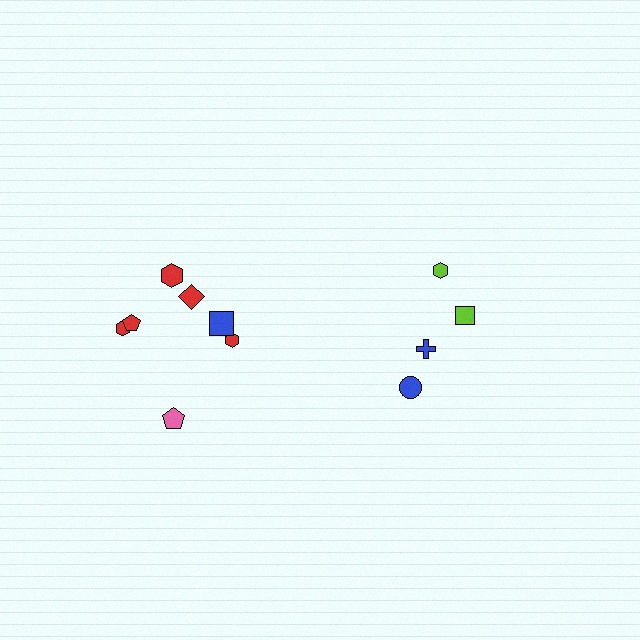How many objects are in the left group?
There are 7 objects.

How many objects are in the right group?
There are 4 objects.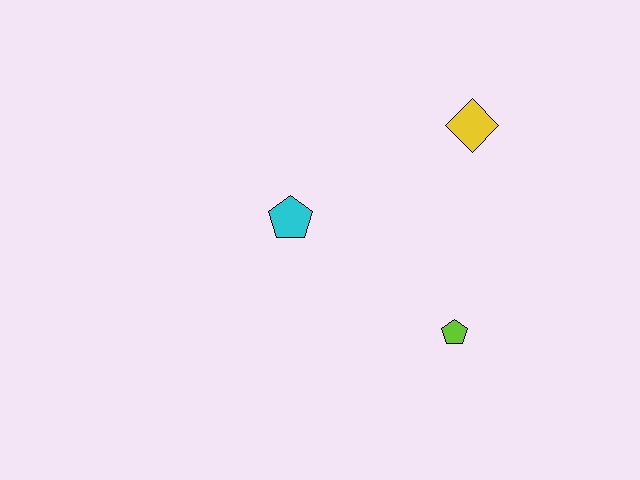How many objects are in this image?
There are 3 objects.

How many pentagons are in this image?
There are 2 pentagons.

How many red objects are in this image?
There are no red objects.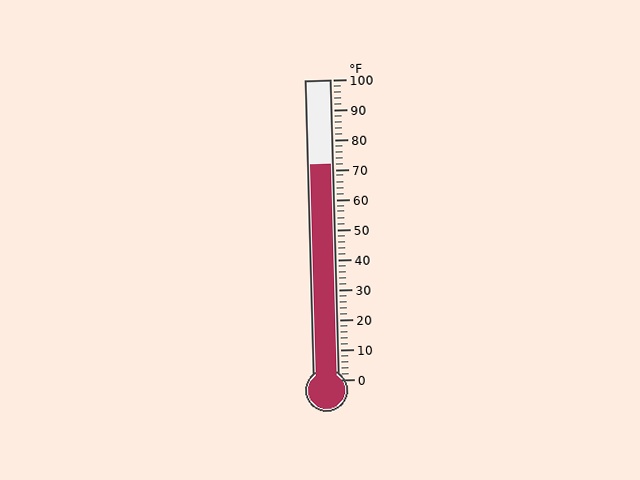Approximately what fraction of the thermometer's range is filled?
The thermometer is filled to approximately 70% of its range.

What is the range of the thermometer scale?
The thermometer scale ranges from 0°F to 100°F.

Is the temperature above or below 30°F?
The temperature is above 30°F.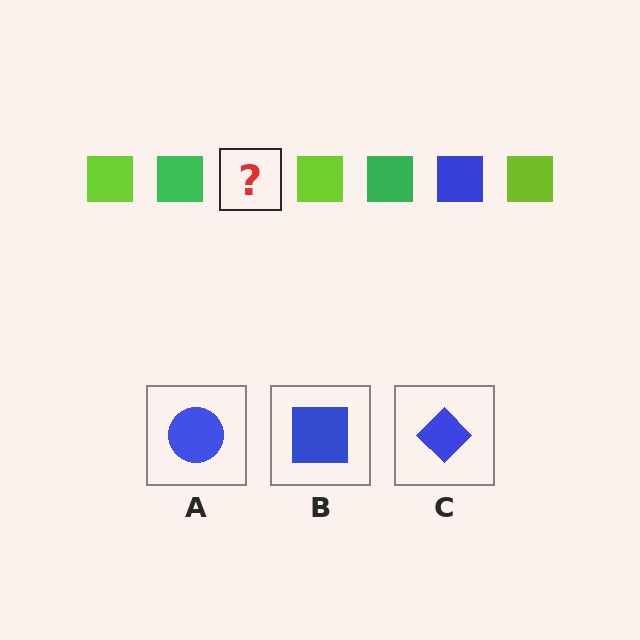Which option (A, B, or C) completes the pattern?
B.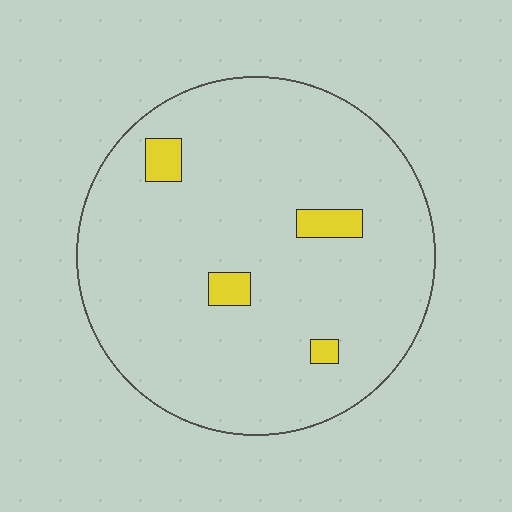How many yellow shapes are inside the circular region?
4.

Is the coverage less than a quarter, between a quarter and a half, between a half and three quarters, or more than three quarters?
Less than a quarter.